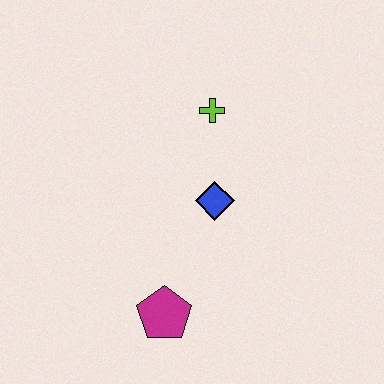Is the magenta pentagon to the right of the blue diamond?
No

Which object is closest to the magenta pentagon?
The blue diamond is closest to the magenta pentagon.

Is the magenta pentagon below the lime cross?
Yes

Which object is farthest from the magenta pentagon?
The lime cross is farthest from the magenta pentagon.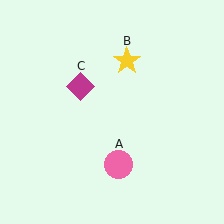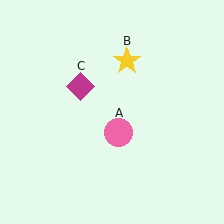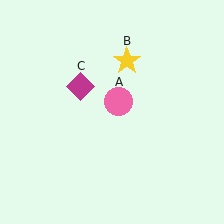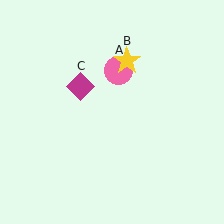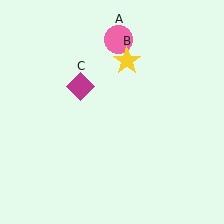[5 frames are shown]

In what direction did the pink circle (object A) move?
The pink circle (object A) moved up.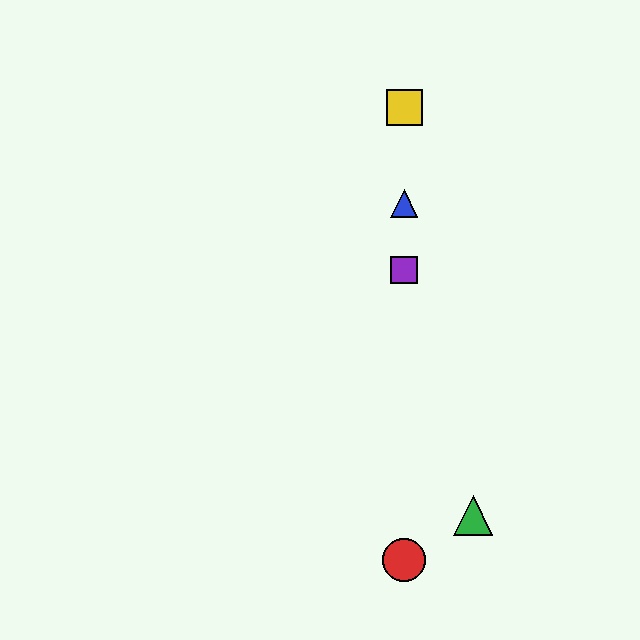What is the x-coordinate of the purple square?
The purple square is at x≈404.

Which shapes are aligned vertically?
The red circle, the blue triangle, the yellow square, the purple square are aligned vertically.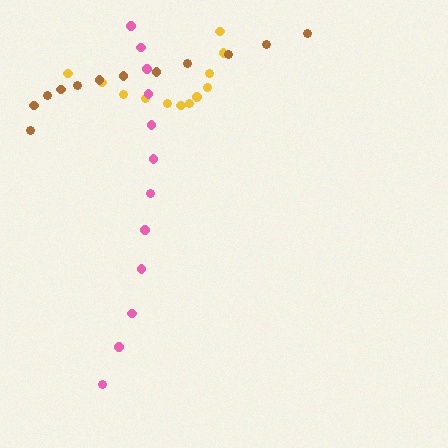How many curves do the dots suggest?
There are 3 distinct paths.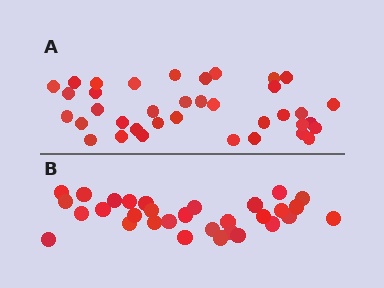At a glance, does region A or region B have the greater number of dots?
Region A (the top region) has more dots.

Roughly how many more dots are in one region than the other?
Region A has about 6 more dots than region B.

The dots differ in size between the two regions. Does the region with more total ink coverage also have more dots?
No. Region B has more total ink coverage because its dots are larger, but region A actually contains more individual dots. Total area can be misleading — the number of items is what matters here.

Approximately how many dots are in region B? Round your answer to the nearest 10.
About 30 dots. (The exact count is 31, which rounds to 30.)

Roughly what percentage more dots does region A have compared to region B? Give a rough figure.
About 20% more.